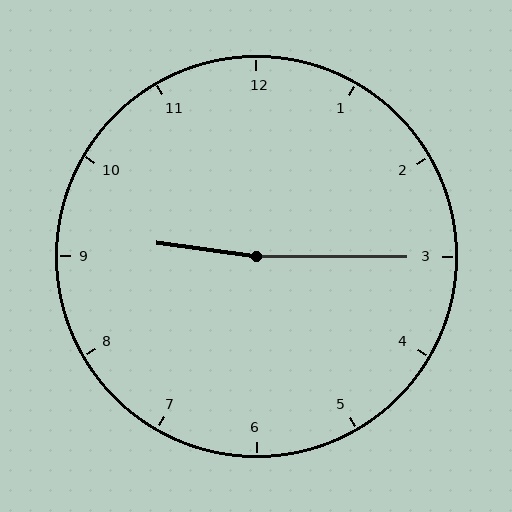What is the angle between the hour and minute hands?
Approximately 172 degrees.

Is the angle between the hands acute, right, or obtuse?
It is obtuse.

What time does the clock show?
9:15.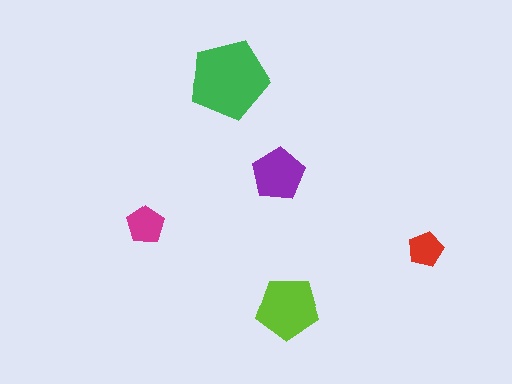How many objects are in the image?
There are 5 objects in the image.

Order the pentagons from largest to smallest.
the green one, the lime one, the purple one, the magenta one, the red one.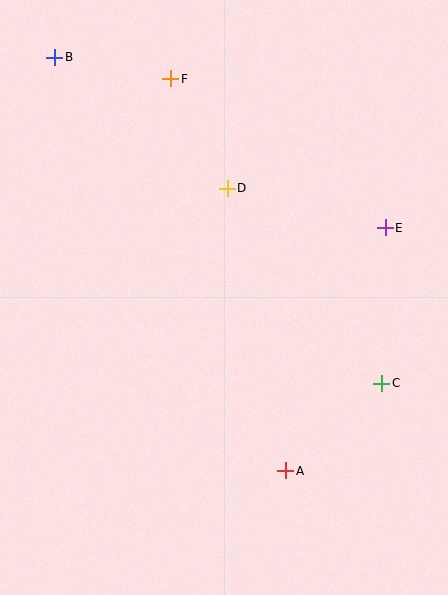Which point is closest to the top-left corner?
Point B is closest to the top-left corner.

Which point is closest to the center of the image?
Point D at (227, 188) is closest to the center.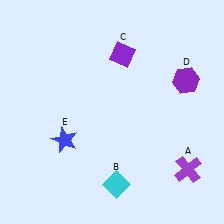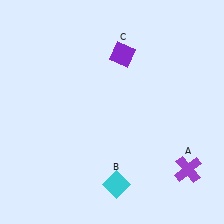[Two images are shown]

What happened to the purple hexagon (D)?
The purple hexagon (D) was removed in Image 2. It was in the top-right area of Image 1.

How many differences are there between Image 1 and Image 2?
There are 2 differences between the two images.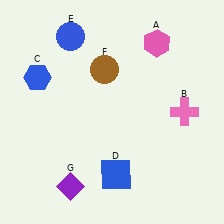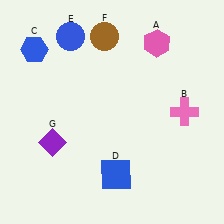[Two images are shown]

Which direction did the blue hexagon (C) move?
The blue hexagon (C) moved up.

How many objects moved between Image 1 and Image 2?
3 objects moved between the two images.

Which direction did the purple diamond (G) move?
The purple diamond (G) moved up.